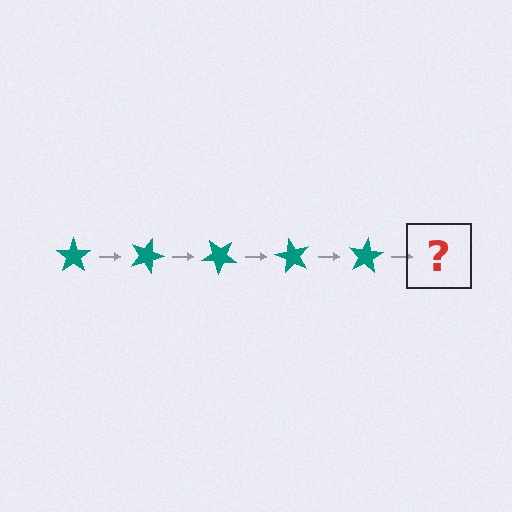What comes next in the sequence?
The next element should be a teal star rotated 100 degrees.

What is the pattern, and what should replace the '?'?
The pattern is that the star rotates 20 degrees each step. The '?' should be a teal star rotated 100 degrees.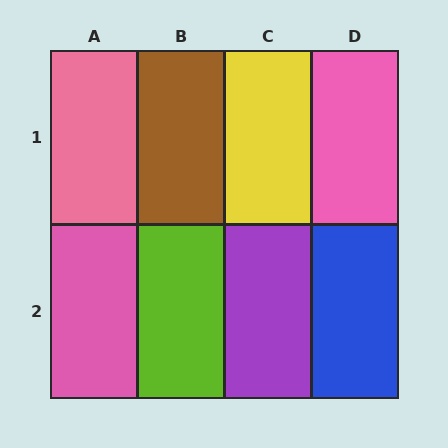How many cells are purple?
1 cell is purple.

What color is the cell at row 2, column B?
Lime.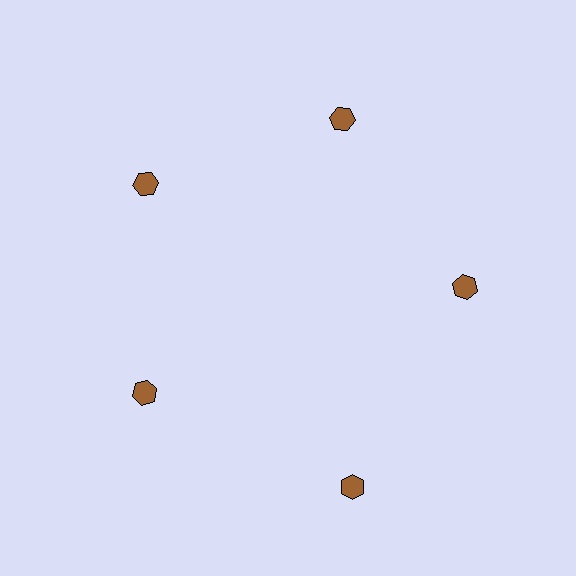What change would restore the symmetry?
The symmetry would be restored by moving it inward, back onto the ring so that all 5 hexagons sit at equal angles and equal distance from the center.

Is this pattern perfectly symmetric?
No. The 5 brown hexagons are arranged in a ring, but one element near the 5 o'clock position is pushed outward from the center, breaking the 5-fold rotational symmetry.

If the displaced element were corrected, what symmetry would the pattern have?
It would have 5-fold rotational symmetry — the pattern would map onto itself every 72 degrees.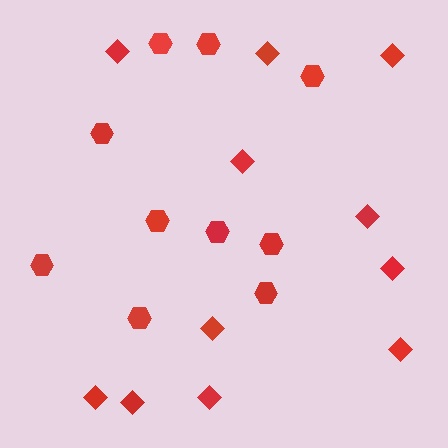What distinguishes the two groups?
There are 2 groups: one group of hexagons (10) and one group of diamonds (11).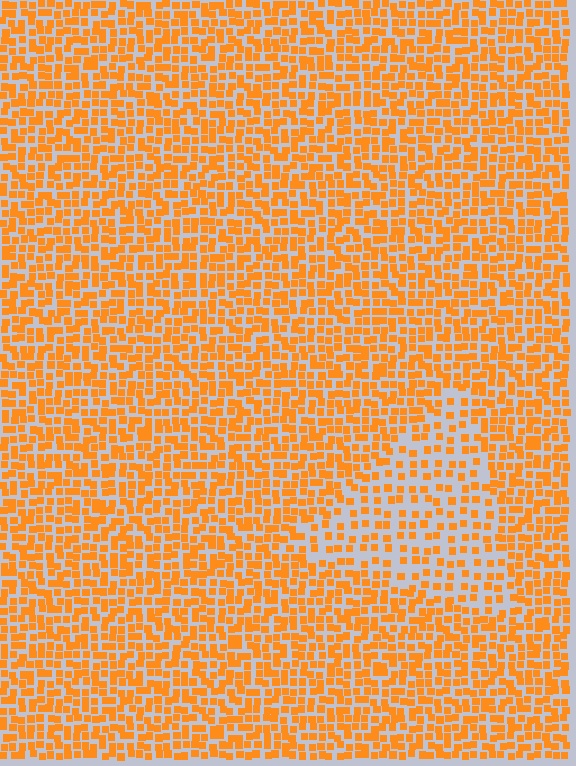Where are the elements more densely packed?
The elements are more densely packed outside the triangle boundary.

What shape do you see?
I see a triangle.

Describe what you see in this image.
The image contains small orange elements arranged at two different densities. A triangle-shaped region is visible where the elements are less densely packed than the surrounding area.